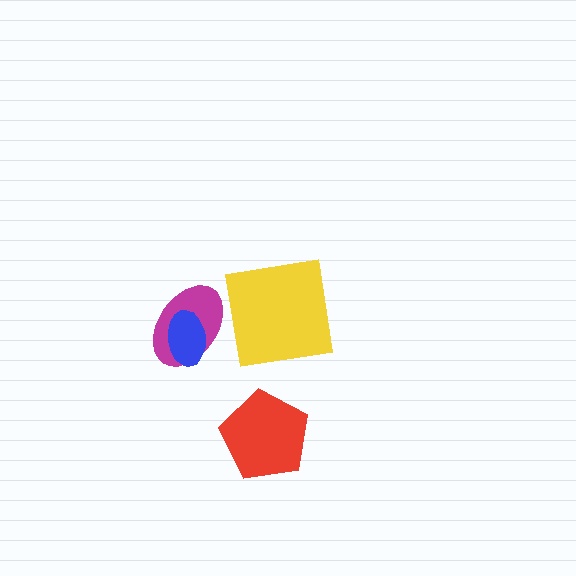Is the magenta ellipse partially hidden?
Yes, it is partially covered by another shape.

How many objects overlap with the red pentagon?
0 objects overlap with the red pentagon.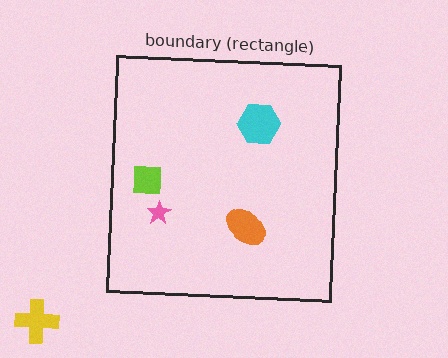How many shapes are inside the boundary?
4 inside, 1 outside.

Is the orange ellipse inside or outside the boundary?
Inside.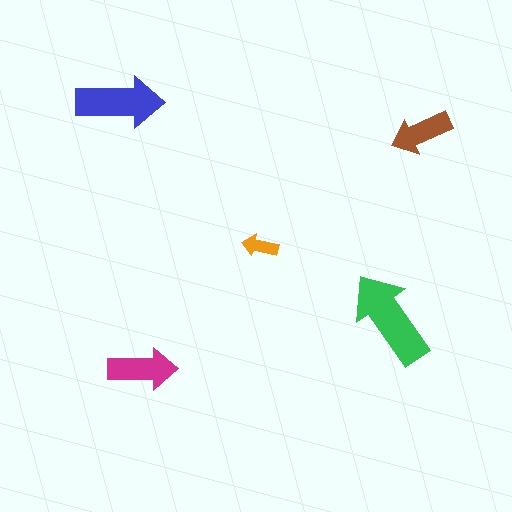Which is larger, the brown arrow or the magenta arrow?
The magenta one.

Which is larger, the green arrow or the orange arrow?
The green one.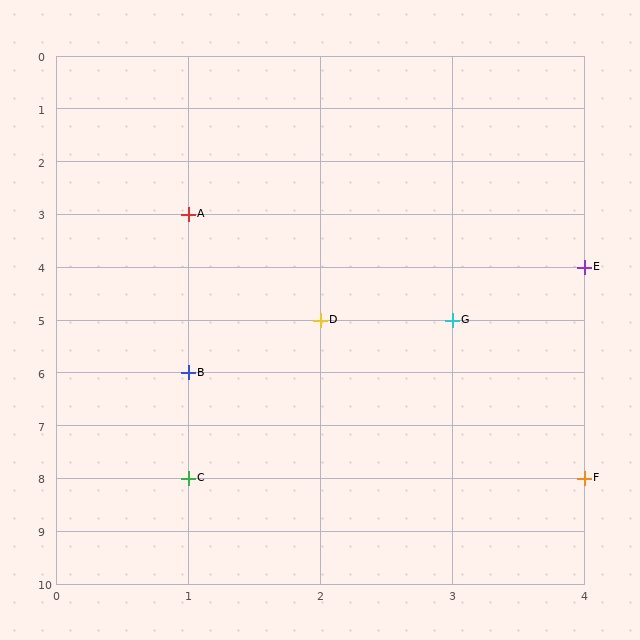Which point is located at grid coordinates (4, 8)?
Point F is at (4, 8).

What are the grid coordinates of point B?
Point B is at grid coordinates (1, 6).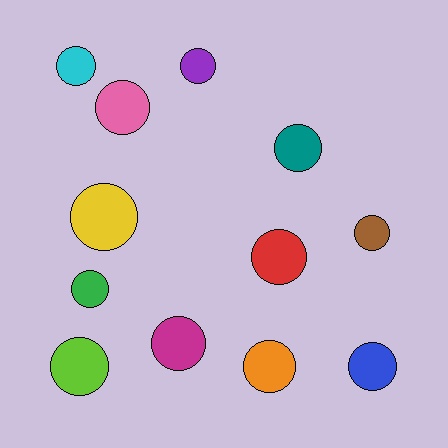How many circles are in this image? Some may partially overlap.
There are 12 circles.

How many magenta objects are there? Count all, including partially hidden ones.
There is 1 magenta object.